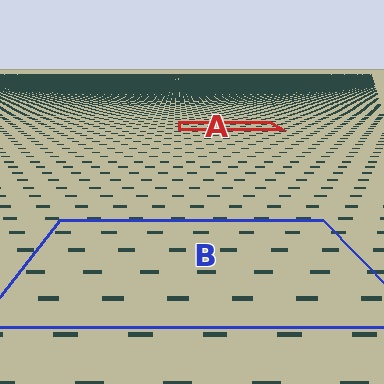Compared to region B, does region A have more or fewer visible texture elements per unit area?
Region A has more texture elements per unit area — they are packed more densely because it is farther away.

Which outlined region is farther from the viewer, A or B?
Region A is farther from the viewer — the texture elements inside it appear smaller and more densely packed.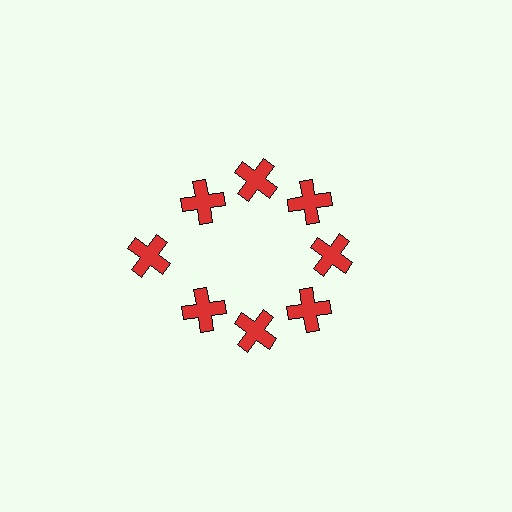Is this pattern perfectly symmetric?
No. The 8 red crosses are arranged in a ring, but one element near the 9 o'clock position is pushed outward from the center, breaking the 8-fold rotational symmetry.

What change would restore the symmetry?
The symmetry would be restored by moving it inward, back onto the ring so that all 8 crosses sit at equal angles and equal distance from the center.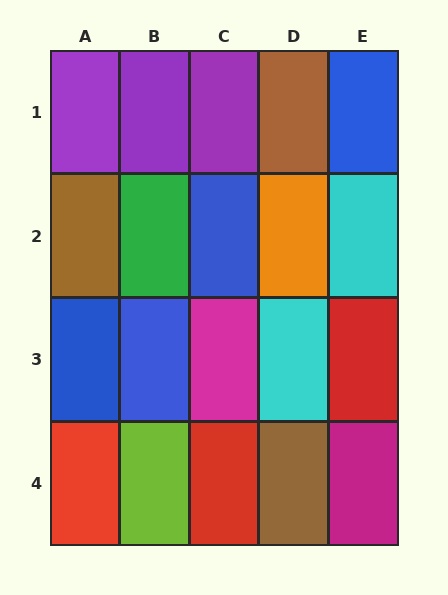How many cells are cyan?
2 cells are cyan.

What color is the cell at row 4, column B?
Lime.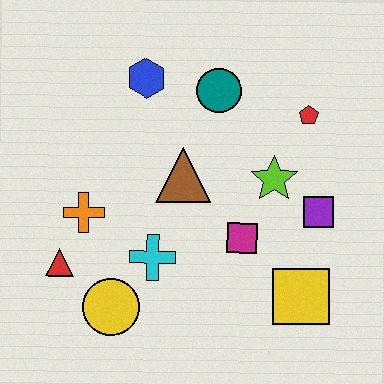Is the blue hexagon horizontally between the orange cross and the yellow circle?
No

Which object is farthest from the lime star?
The red triangle is farthest from the lime star.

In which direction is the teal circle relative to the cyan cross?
The teal circle is above the cyan cross.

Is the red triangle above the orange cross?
No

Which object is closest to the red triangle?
The orange cross is closest to the red triangle.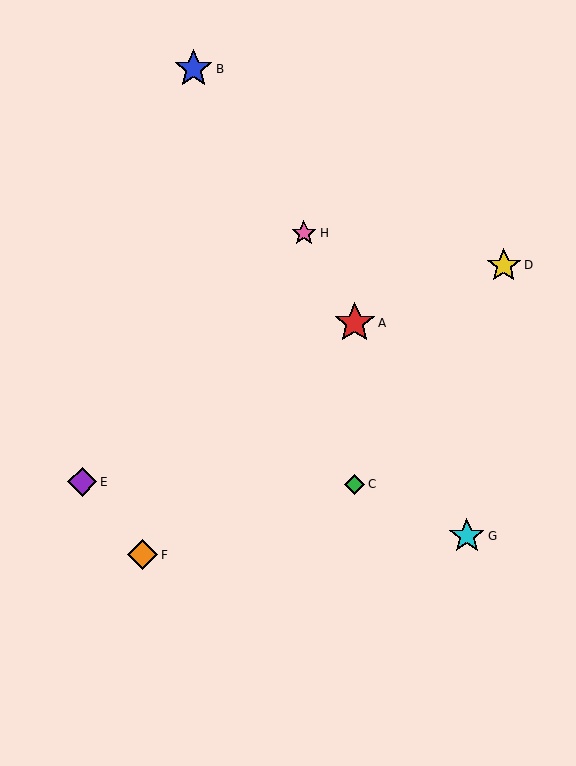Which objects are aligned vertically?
Objects A, C are aligned vertically.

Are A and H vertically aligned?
No, A is at x≈355 and H is at x≈304.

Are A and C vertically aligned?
Yes, both are at x≈355.